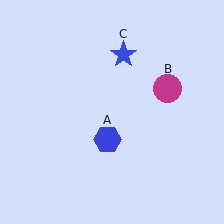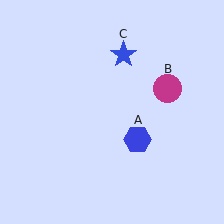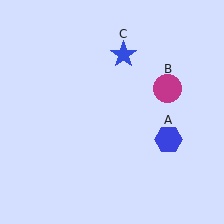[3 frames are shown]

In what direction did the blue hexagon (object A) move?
The blue hexagon (object A) moved right.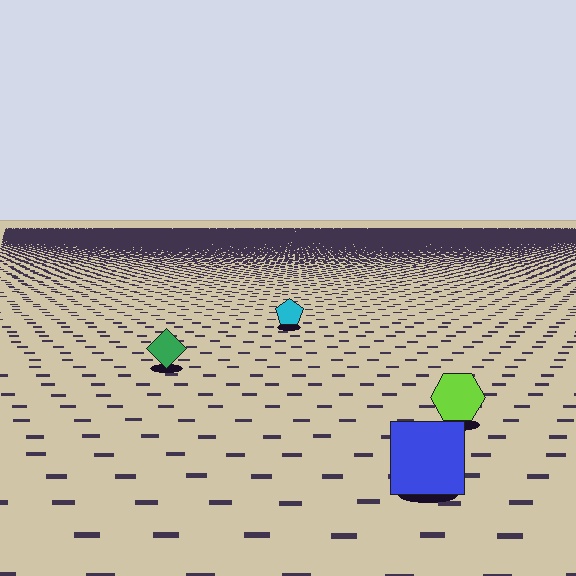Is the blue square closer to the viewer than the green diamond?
Yes. The blue square is closer — you can tell from the texture gradient: the ground texture is coarser near it.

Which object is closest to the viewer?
The blue square is closest. The texture marks near it are larger and more spread out.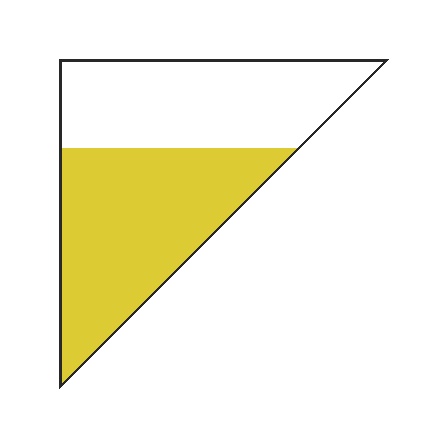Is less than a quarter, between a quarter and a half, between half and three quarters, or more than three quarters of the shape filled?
Between half and three quarters.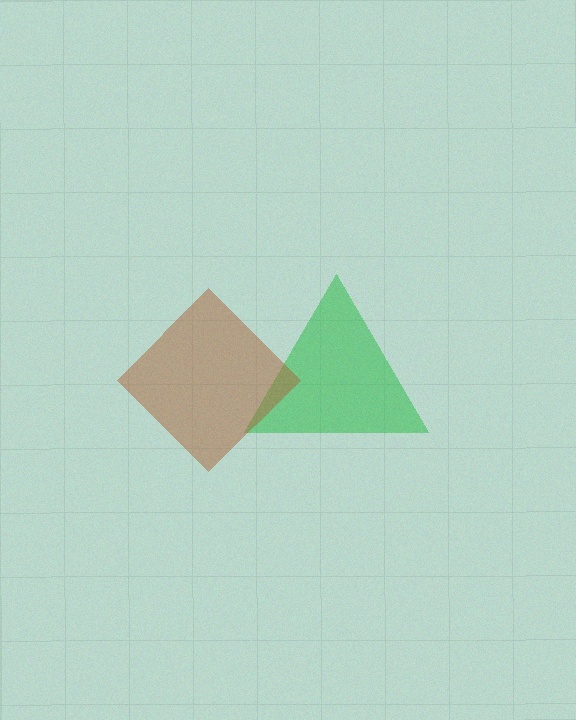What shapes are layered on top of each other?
The layered shapes are: a green triangle, a brown diamond.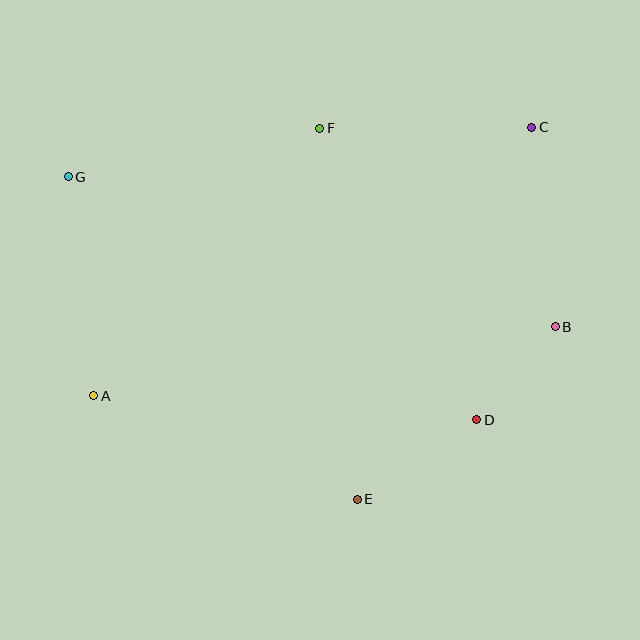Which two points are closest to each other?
Points B and D are closest to each other.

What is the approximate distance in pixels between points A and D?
The distance between A and D is approximately 384 pixels.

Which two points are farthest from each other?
Points A and C are farthest from each other.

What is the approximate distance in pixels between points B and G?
The distance between B and G is approximately 510 pixels.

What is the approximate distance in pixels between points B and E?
The distance between B and E is approximately 263 pixels.